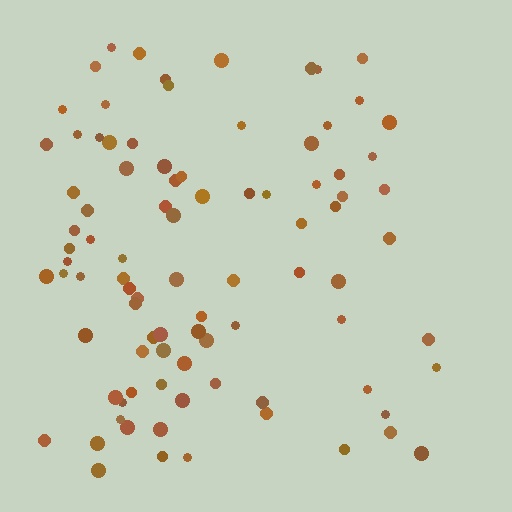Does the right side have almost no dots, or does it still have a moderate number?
Still a moderate number, just noticeably fewer than the left.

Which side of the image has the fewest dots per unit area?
The right.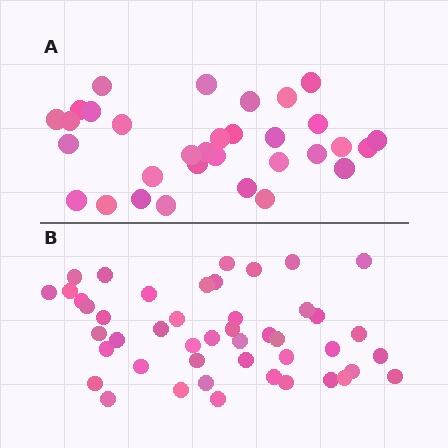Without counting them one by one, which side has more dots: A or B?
Region B (the bottom region) has more dots.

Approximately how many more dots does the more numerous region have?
Region B has approximately 15 more dots than region A.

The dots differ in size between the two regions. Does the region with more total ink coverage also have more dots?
No. Region A has more total ink coverage because its dots are larger, but region B actually contains more individual dots. Total area can be misleading — the number of items is what matters here.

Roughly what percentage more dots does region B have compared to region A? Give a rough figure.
About 45% more.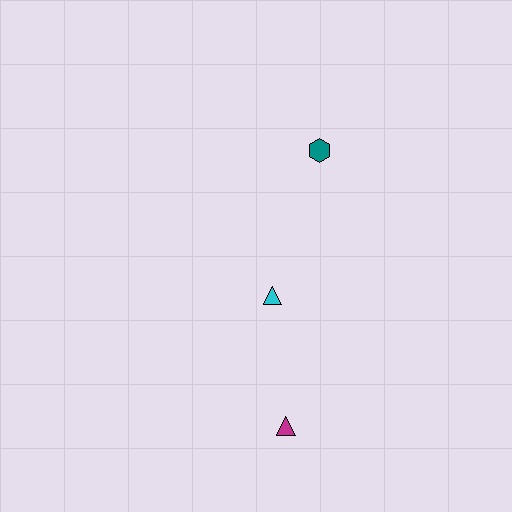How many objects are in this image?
There are 3 objects.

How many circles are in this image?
There are no circles.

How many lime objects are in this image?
There are no lime objects.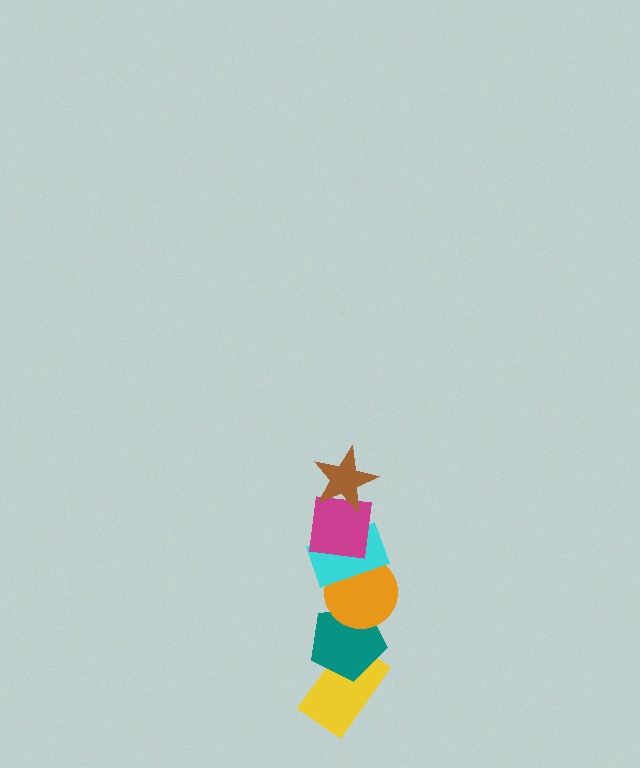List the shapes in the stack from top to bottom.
From top to bottom: the brown star, the magenta square, the cyan rectangle, the orange circle, the teal pentagon, the yellow rectangle.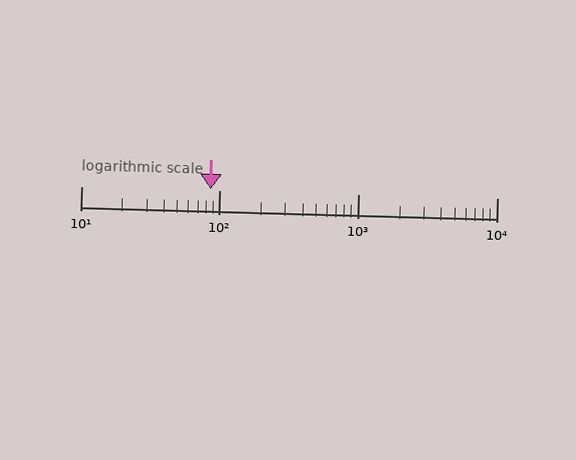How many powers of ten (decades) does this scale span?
The scale spans 3 decades, from 10 to 10000.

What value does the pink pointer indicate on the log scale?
The pointer indicates approximately 86.